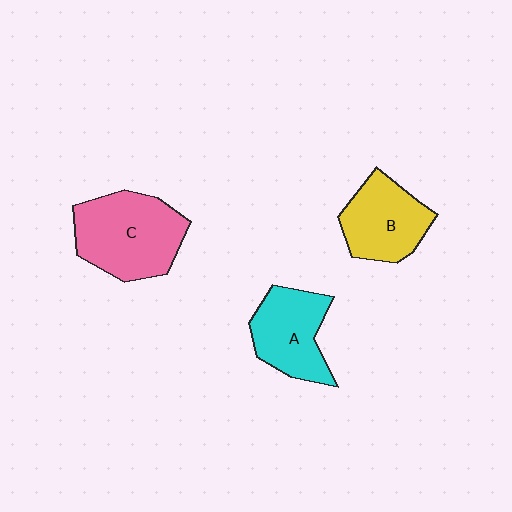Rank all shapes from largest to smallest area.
From largest to smallest: C (pink), B (yellow), A (cyan).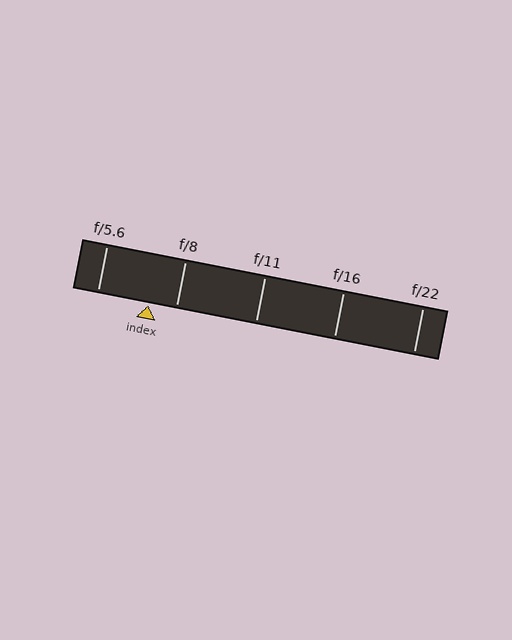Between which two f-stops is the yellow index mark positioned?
The index mark is between f/5.6 and f/8.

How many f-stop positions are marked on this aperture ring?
There are 5 f-stop positions marked.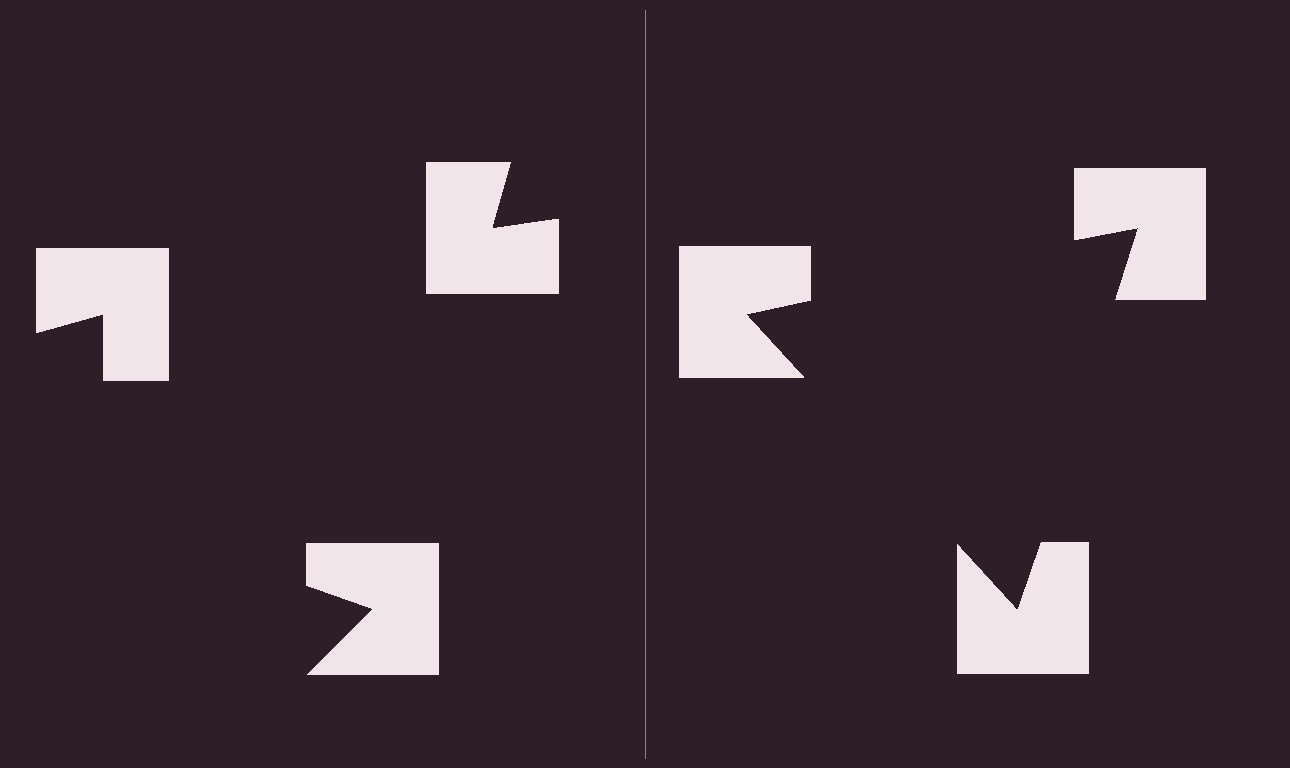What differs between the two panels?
The notched squares are positioned identically on both sides; only the wedge orientations differ. On the right they align to a triangle; on the left they are misaligned.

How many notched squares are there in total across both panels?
6 — 3 on each side.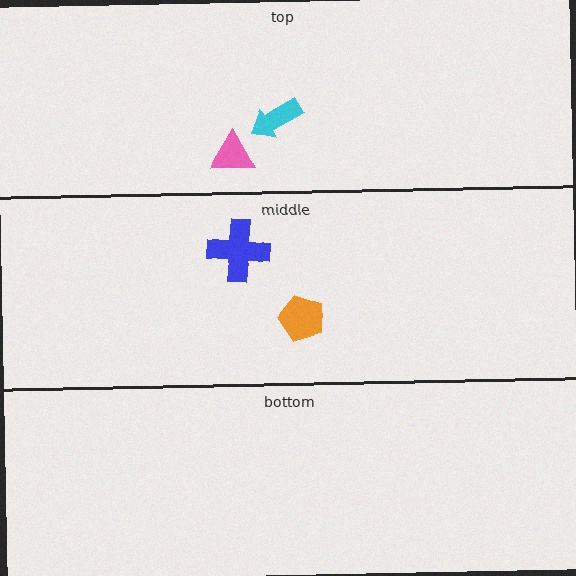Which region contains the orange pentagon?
The middle region.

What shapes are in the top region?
The pink triangle, the cyan arrow.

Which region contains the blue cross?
The middle region.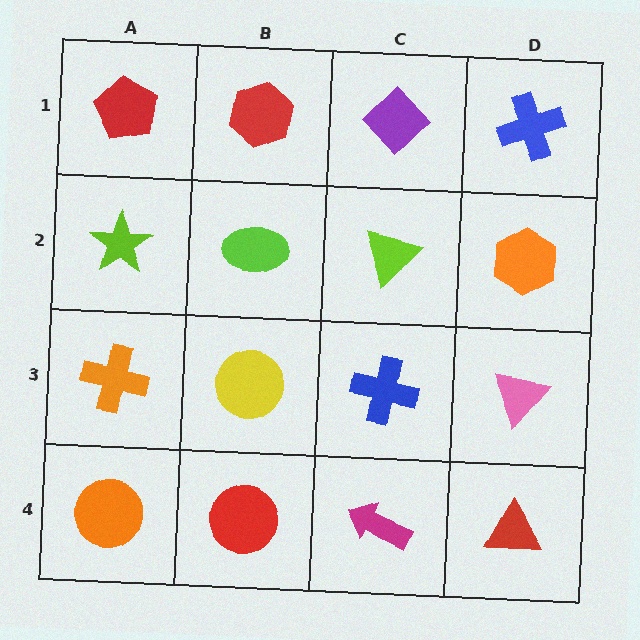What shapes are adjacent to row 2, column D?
A blue cross (row 1, column D), a pink triangle (row 3, column D), a lime triangle (row 2, column C).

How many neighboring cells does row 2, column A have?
3.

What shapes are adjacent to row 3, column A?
A lime star (row 2, column A), an orange circle (row 4, column A), a yellow circle (row 3, column B).